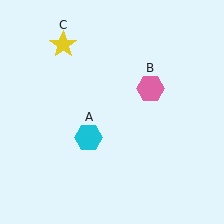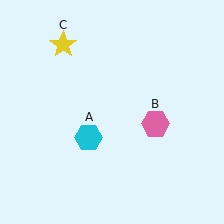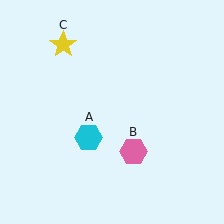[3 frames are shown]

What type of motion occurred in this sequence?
The pink hexagon (object B) rotated clockwise around the center of the scene.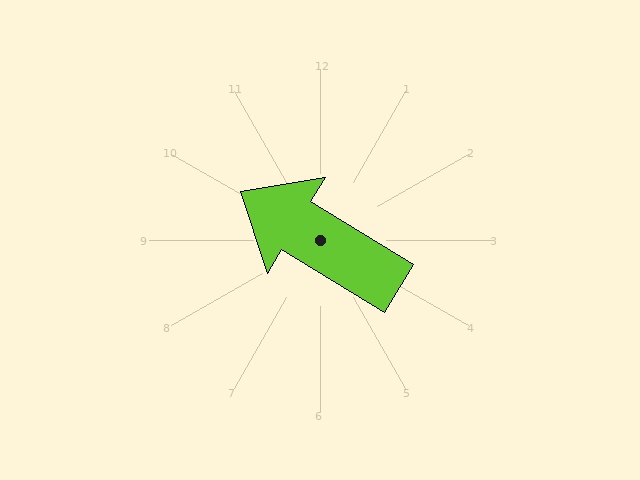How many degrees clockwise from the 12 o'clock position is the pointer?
Approximately 301 degrees.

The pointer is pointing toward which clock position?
Roughly 10 o'clock.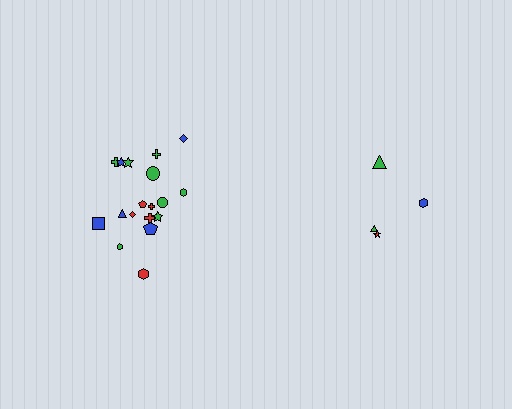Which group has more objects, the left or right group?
The left group.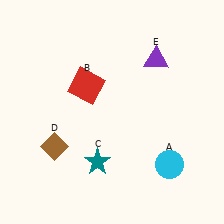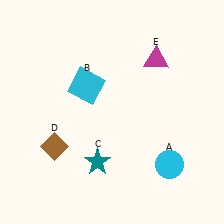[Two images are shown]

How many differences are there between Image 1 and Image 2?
There are 2 differences between the two images.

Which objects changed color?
B changed from red to cyan. E changed from purple to magenta.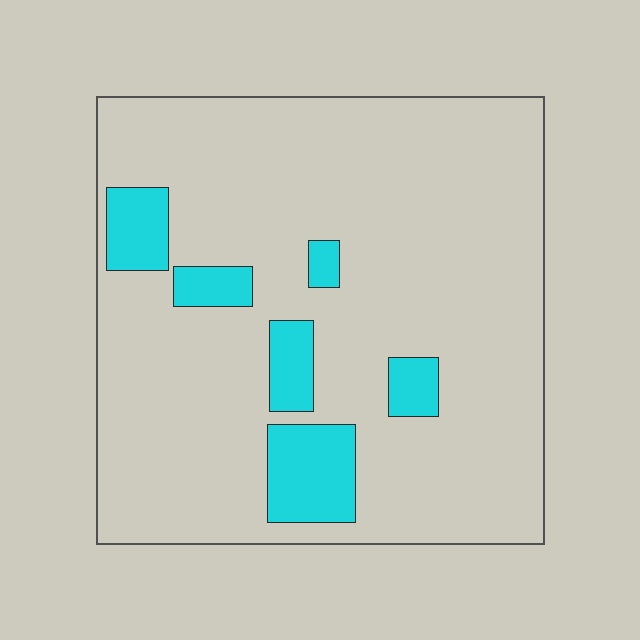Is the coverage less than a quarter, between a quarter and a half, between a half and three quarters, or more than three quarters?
Less than a quarter.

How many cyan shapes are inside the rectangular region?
6.